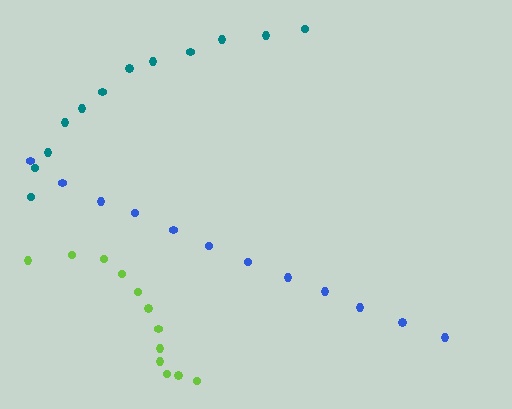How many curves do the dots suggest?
There are 3 distinct paths.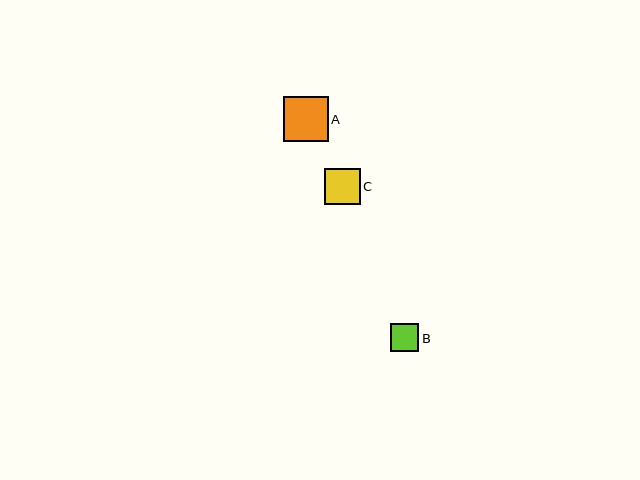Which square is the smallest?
Square B is the smallest with a size of approximately 29 pixels.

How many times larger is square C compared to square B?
Square C is approximately 1.3 times the size of square B.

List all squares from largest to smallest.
From largest to smallest: A, C, B.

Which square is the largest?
Square A is the largest with a size of approximately 45 pixels.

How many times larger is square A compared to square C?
Square A is approximately 1.2 times the size of square C.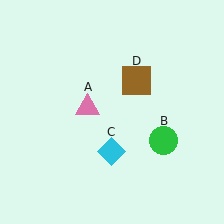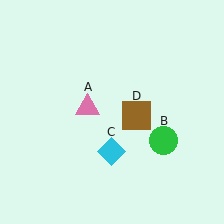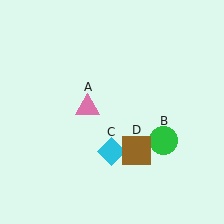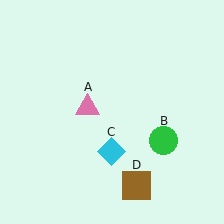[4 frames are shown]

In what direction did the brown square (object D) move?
The brown square (object D) moved down.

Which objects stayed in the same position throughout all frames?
Pink triangle (object A) and green circle (object B) and cyan diamond (object C) remained stationary.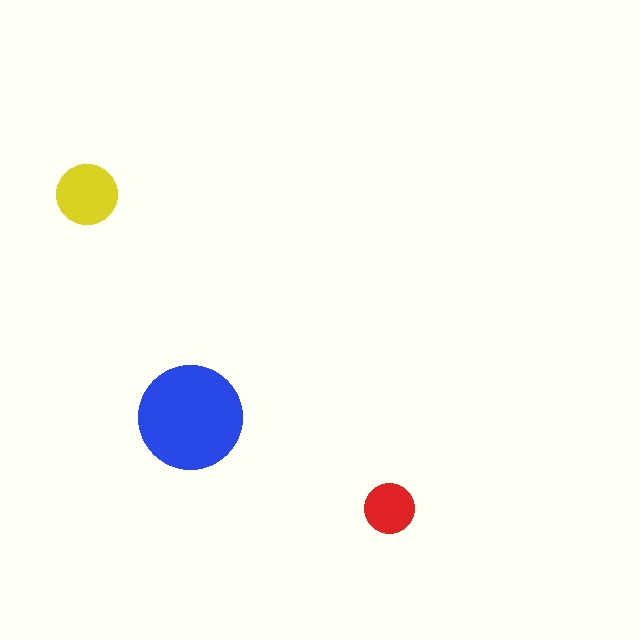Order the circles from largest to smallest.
the blue one, the yellow one, the red one.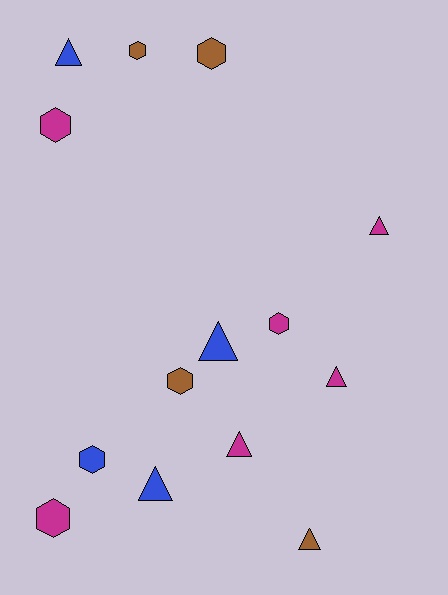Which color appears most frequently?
Magenta, with 6 objects.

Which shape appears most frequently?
Triangle, with 7 objects.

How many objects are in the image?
There are 14 objects.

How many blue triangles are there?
There are 3 blue triangles.